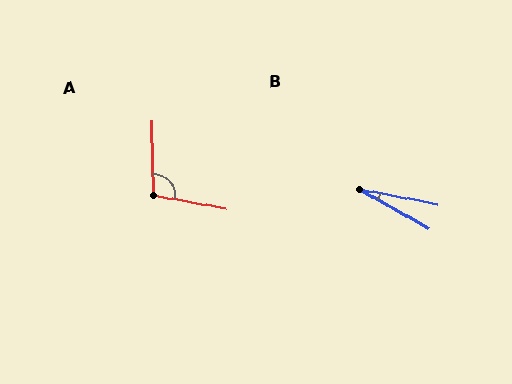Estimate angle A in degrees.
Approximately 102 degrees.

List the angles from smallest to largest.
B (19°), A (102°).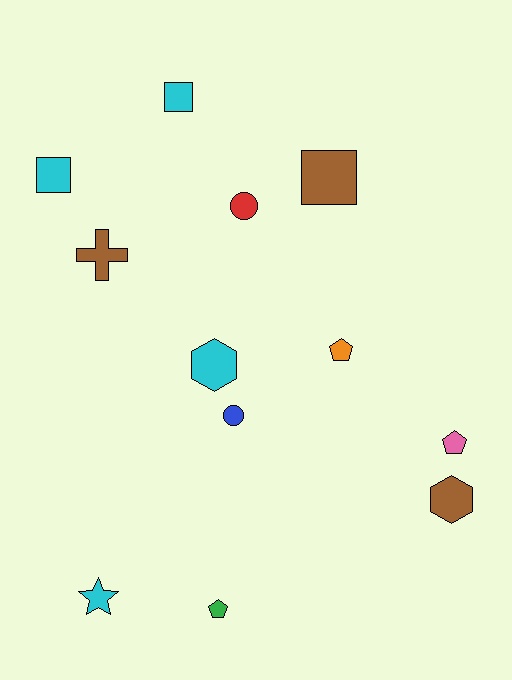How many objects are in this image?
There are 12 objects.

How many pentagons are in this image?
There are 3 pentagons.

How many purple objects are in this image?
There are no purple objects.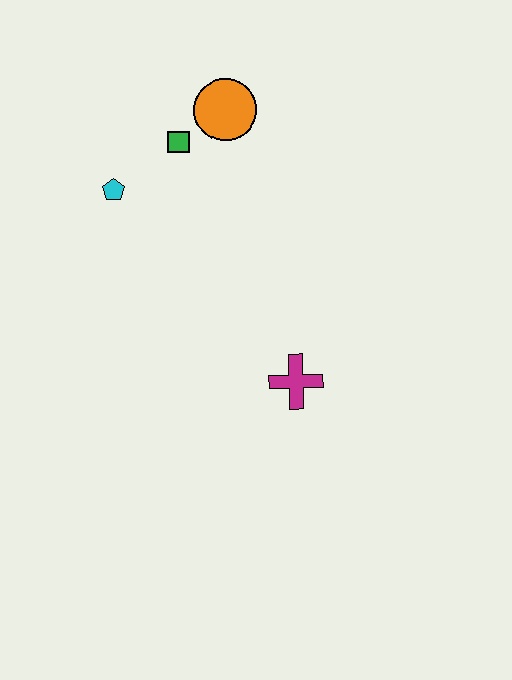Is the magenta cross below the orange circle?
Yes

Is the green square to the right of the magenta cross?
No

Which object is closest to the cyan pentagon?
The green square is closest to the cyan pentagon.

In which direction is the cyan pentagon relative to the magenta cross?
The cyan pentagon is above the magenta cross.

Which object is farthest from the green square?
The magenta cross is farthest from the green square.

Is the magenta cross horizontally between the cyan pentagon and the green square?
No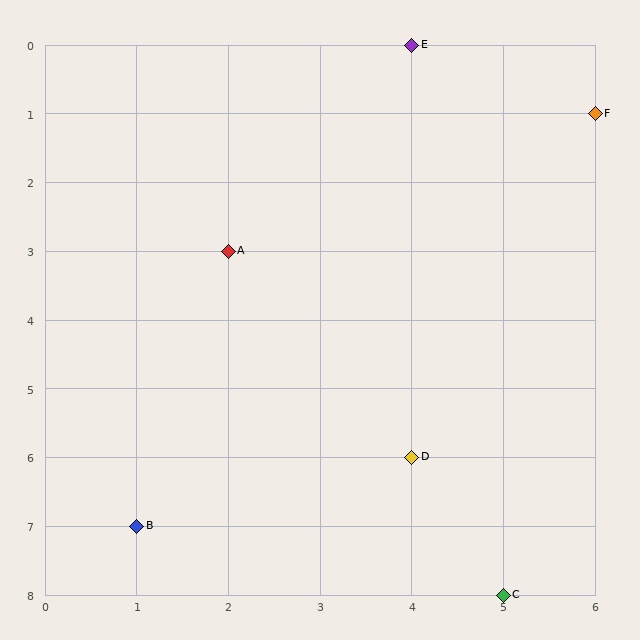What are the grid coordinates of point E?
Point E is at grid coordinates (4, 0).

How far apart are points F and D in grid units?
Points F and D are 2 columns and 5 rows apart (about 5.4 grid units diagonally).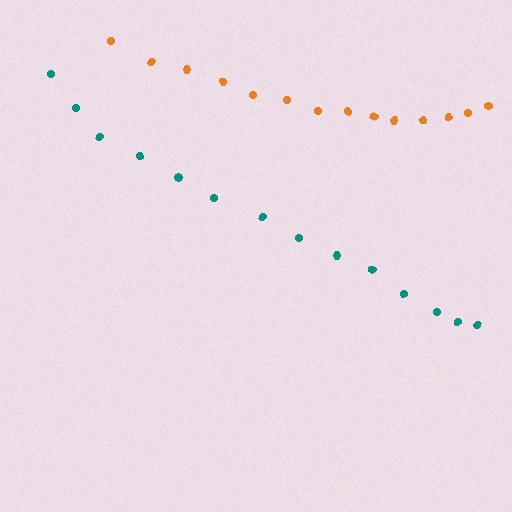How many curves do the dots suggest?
There are 2 distinct paths.